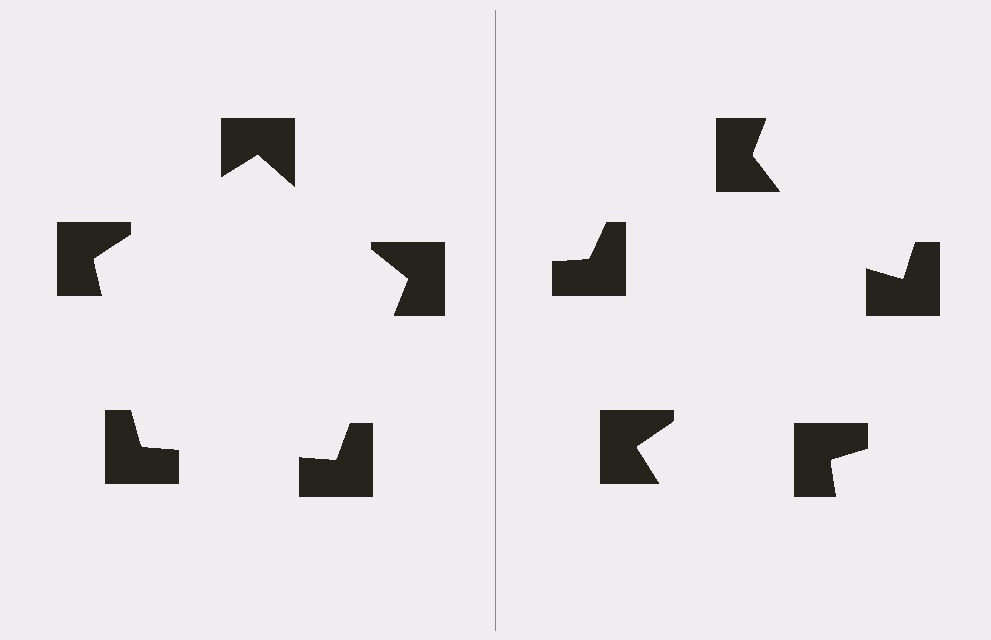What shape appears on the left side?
An illusory pentagon.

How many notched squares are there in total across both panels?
10 — 5 on each side.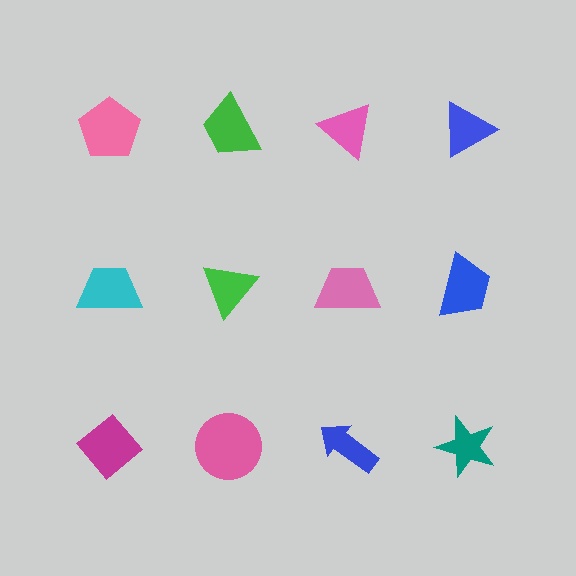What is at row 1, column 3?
A pink triangle.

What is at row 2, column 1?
A cyan trapezoid.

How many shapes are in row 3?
4 shapes.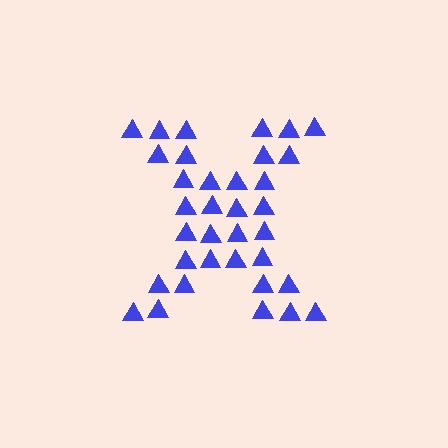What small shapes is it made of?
It is made of small triangles.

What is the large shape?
The large shape is the letter X.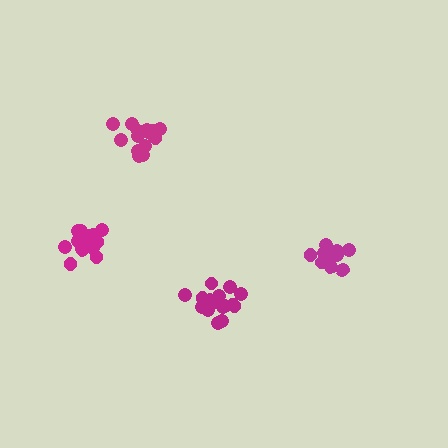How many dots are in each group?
Group 1: 13 dots, Group 2: 18 dots, Group 3: 14 dots, Group 4: 15 dots (60 total).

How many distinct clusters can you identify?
There are 4 distinct clusters.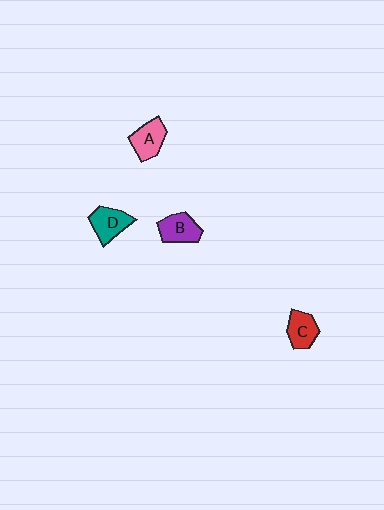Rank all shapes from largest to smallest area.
From largest to smallest: D (teal), B (purple), A (pink), C (red).